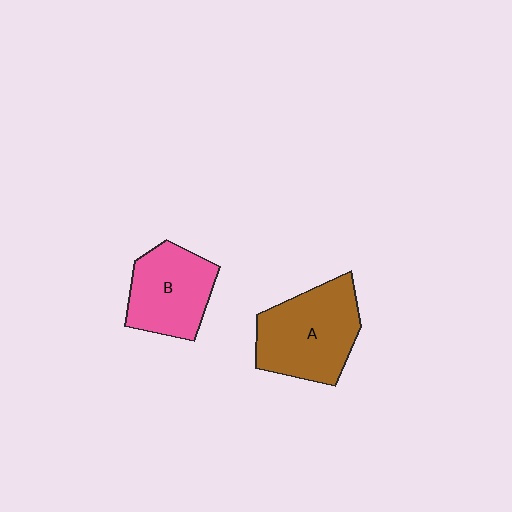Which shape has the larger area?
Shape A (brown).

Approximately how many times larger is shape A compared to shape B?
Approximately 1.3 times.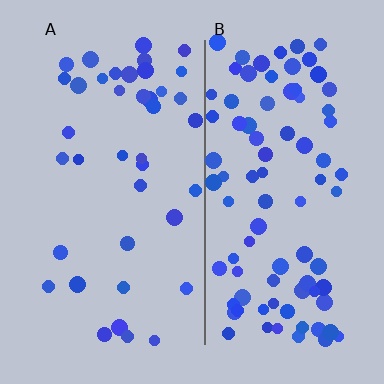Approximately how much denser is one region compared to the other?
Approximately 2.1× — region B over region A.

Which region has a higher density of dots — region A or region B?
B (the right).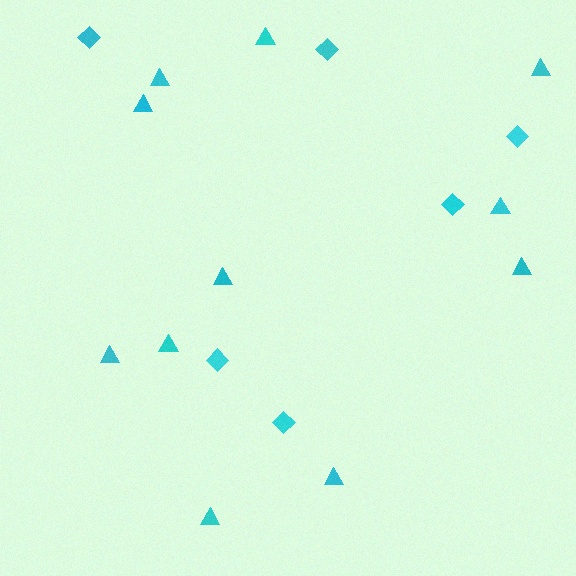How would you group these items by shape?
There are 2 groups: one group of triangles (11) and one group of diamonds (6).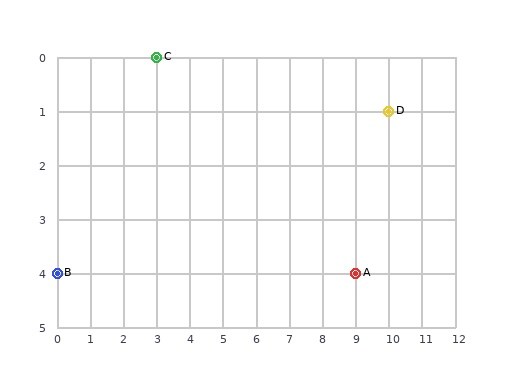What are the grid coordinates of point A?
Point A is at grid coordinates (9, 4).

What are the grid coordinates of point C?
Point C is at grid coordinates (3, 0).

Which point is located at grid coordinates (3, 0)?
Point C is at (3, 0).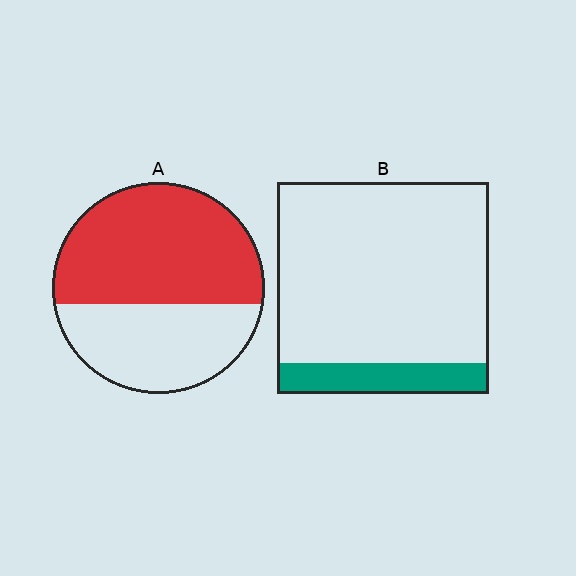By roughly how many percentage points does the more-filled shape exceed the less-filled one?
By roughly 45 percentage points (A over B).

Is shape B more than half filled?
No.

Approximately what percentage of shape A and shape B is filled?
A is approximately 60% and B is approximately 15%.